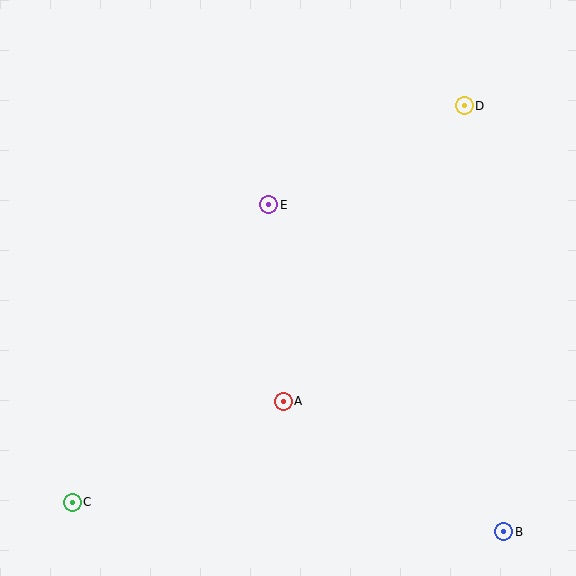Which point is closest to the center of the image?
Point E at (269, 205) is closest to the center.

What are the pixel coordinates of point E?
Point E is at (269, 205).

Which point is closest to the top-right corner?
Point D is closest to the top-right corner.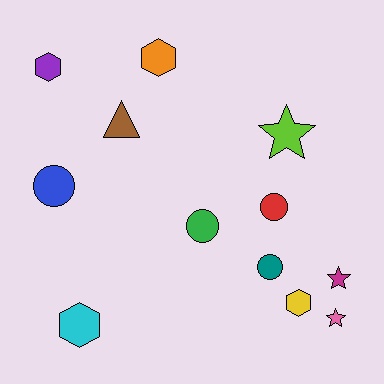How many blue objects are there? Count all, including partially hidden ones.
There is 1 blue object.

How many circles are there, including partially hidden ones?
There are 4 circles.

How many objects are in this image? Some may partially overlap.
There are 12 objects.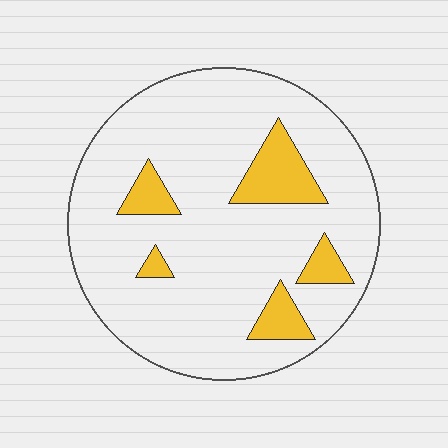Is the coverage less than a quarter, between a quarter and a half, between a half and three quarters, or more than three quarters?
Less than a quarter.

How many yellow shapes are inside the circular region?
5.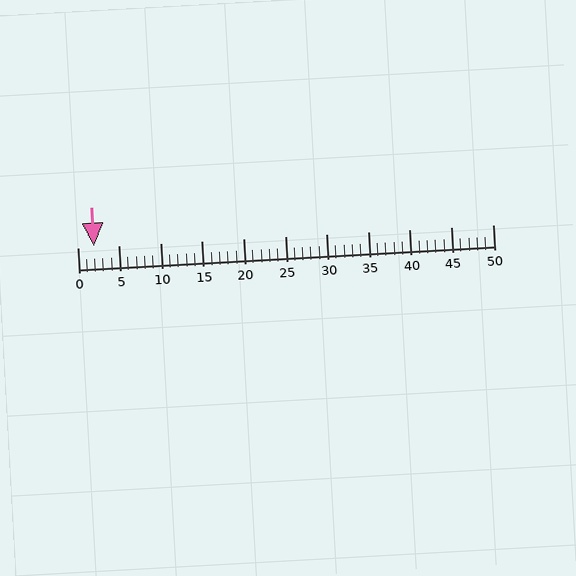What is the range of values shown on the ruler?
The ruler shows values from 0 to 50.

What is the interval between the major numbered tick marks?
The major tick marks are spaced 5 units apart.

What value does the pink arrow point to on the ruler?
The pink arrow points to approximately 2.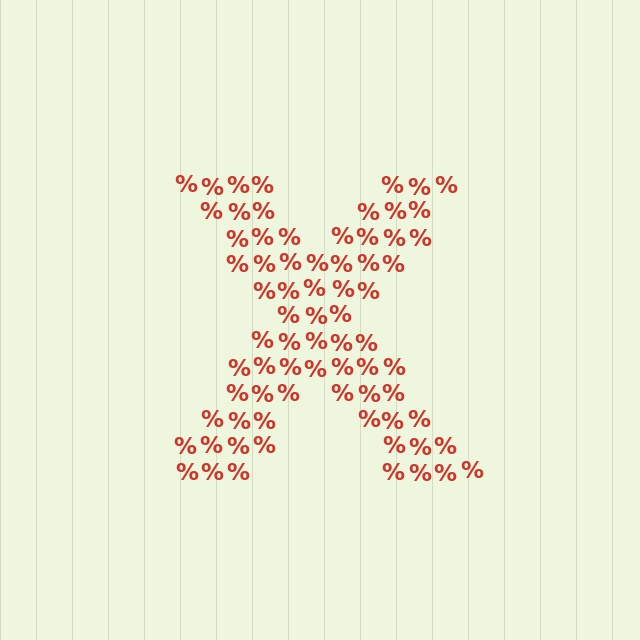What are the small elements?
The small elements are percent signs.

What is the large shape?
The large shape is the letter X.